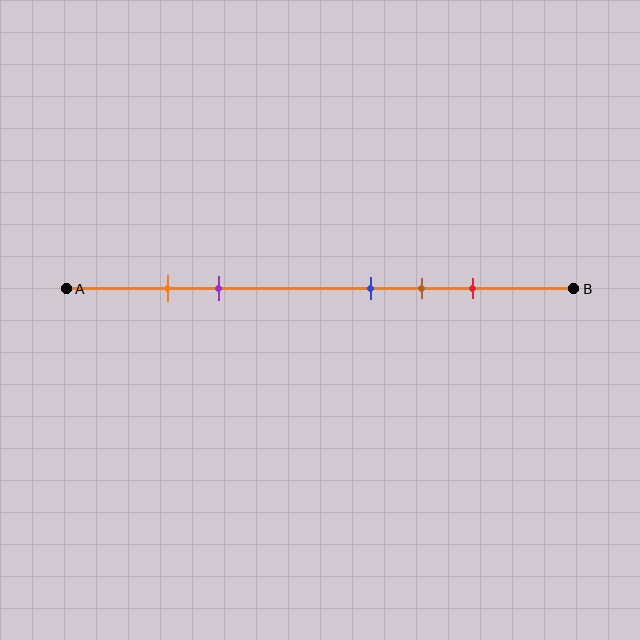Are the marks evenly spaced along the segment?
No, the marks are not evenly spaced.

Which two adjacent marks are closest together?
The orange and purple marks are the closest adjacent pair.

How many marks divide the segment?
There are 5 marks dividing the segment.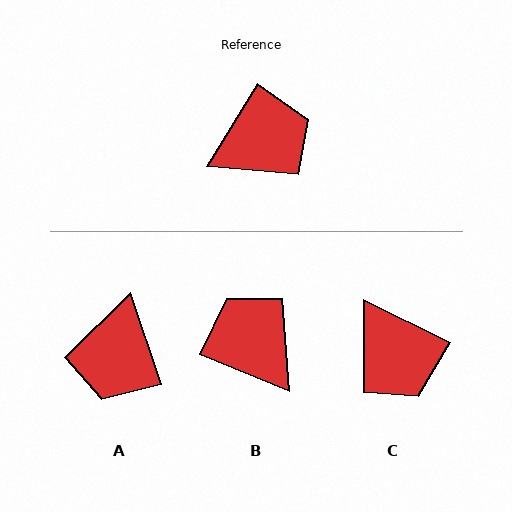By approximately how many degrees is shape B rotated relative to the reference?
Approximately 100 degrees counter-clockwise.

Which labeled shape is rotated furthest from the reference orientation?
A, about 130 degrees away.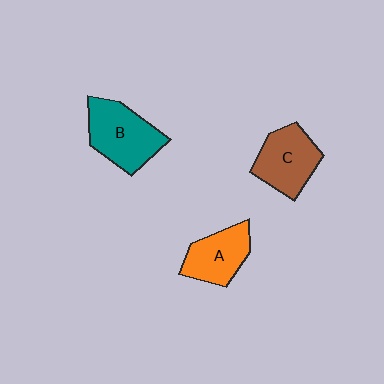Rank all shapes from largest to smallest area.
From largest to smallest: B (teal), C (brown), A (orange).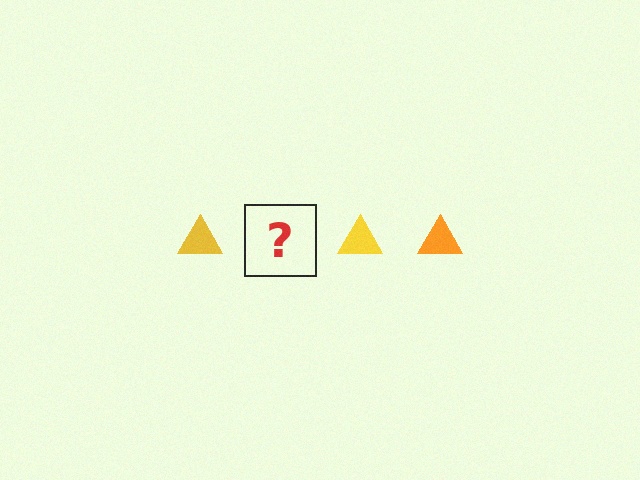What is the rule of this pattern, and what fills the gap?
The rule is that the pattern cycles through yellow, orange triangles. The gap should be filled with an orange triangle.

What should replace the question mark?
The question mark should be replaced with an orange triangle.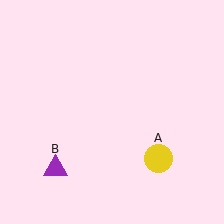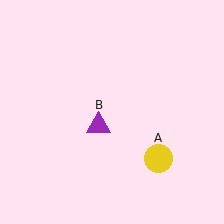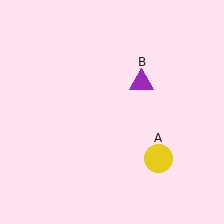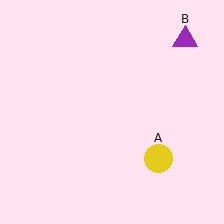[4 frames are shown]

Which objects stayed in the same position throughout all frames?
Yellow circle (object A) remained stationary.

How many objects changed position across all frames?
1 object changed position: purple triangle (object B).